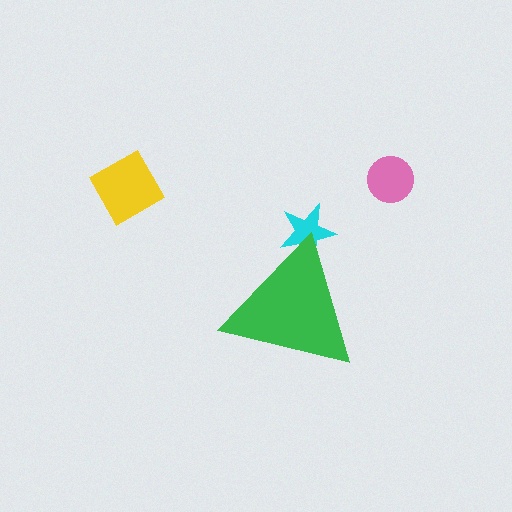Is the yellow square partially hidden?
No, the yellow square is fully visible.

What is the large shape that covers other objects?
A green triangle.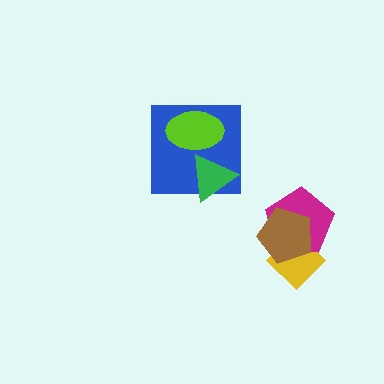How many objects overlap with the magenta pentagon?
2 objects overlap with the magenta pentagon.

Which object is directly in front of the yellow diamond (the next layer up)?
The magenta pentagon is directly in front of the yellow diamond.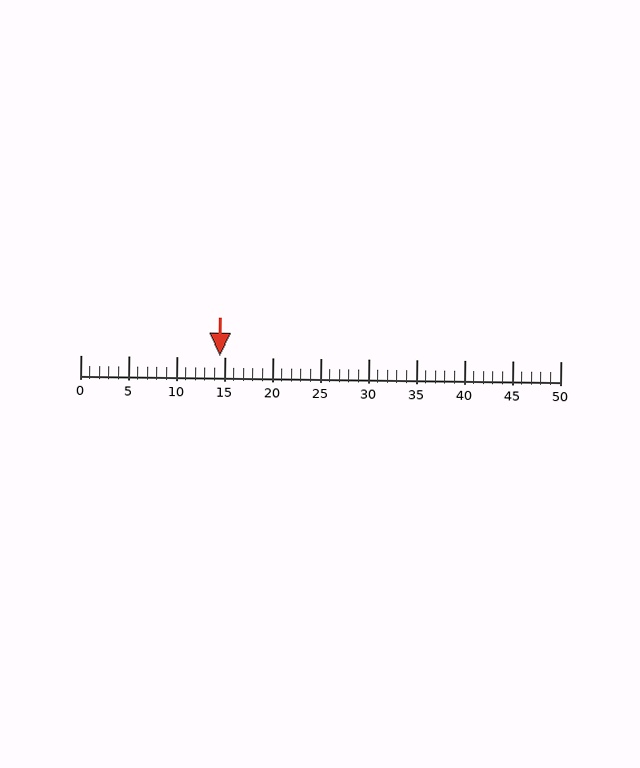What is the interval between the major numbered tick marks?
The major tick marks are spaced 5 units apart.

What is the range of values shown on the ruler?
The ruler shows values from 0 to 50.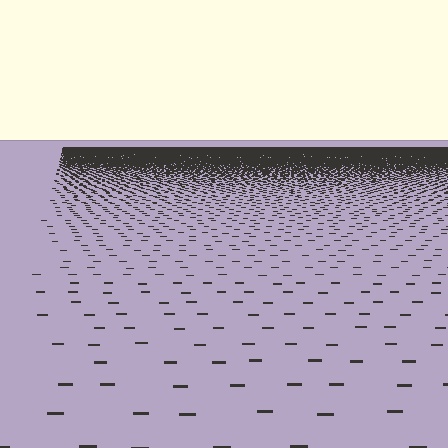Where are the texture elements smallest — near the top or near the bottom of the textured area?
Near the top.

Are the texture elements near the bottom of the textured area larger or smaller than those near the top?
Larger. Near the bottom, elements are closer to the viewer and appear at a bigger on-screen size.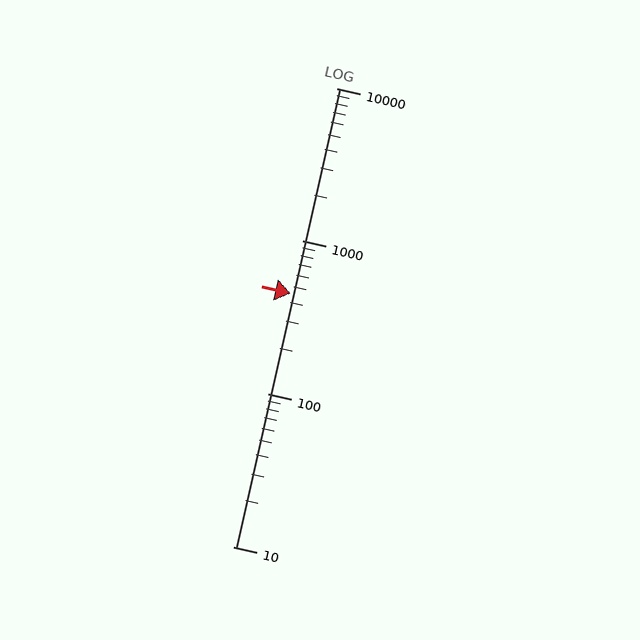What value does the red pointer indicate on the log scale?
The pointer indicates approximately 450.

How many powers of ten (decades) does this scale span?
The scale spans 3 decades, from 10 to 10000.